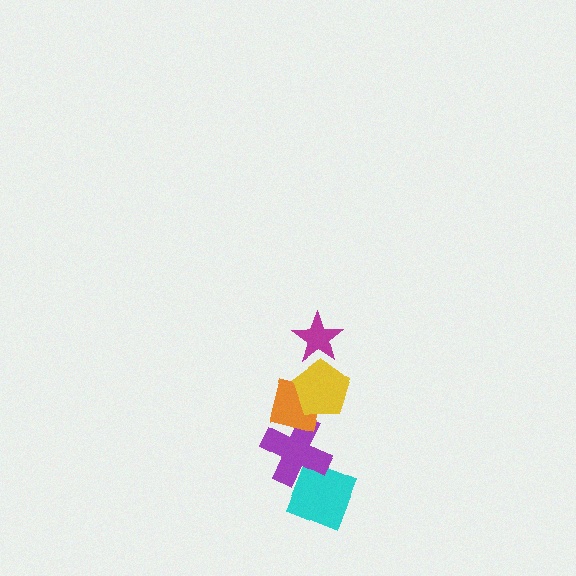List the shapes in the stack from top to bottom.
From top to bottom: the magenta star, the yellow pentagon, the orange square, the purple cross, the cyan diamond.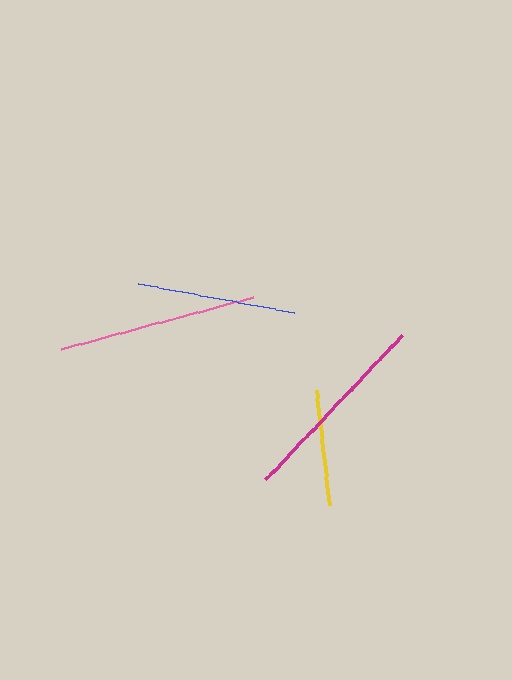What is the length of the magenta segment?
The magenta segment is approximately 198 pixels long.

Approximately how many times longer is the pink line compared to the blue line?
The pink line is approximately 1.3 times the length of the blue line.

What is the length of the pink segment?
The pink segment is approximately 199 pixels long.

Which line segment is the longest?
The pink line is the longest at approximately 199 pixels.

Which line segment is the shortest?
The yellow line is the shortest at approximately 115 pixels.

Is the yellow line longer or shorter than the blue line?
The blue line is longer than the yellow line.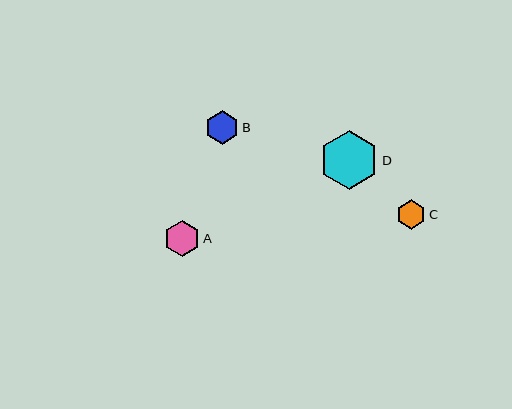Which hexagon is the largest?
Hexagon D is the largest with a size of approximately 59 pixels.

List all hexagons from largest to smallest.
From largest to smallest: D, A, B, C.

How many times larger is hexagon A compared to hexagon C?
Hexagon A is approximately 1.2 times the size of hexagon C.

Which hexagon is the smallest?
Hexagon C is the smallest with a size of approximately 30 pixels.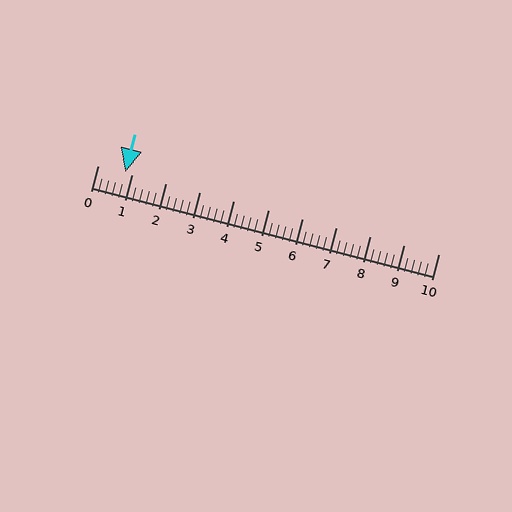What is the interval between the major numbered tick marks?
The major tick marks are spaced 1 units apart.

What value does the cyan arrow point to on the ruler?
The cyan arrow points to approximately 0.8.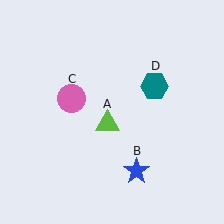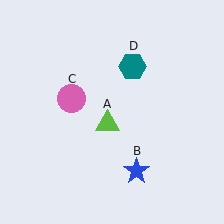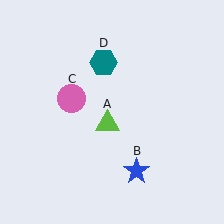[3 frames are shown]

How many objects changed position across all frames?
1 object changed position: teal hexagon (object D).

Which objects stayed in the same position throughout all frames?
Lime triangle (object A) and blue star (object B) and pink circle (object C) remained stationary.